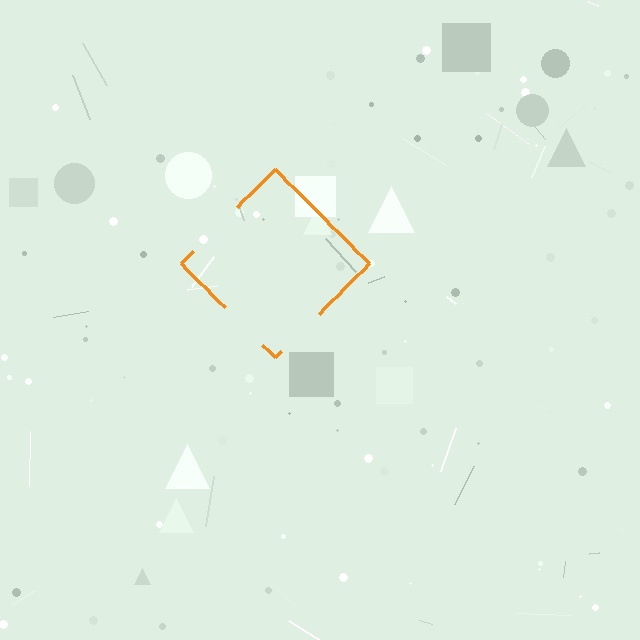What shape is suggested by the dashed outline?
The dashed outline suggests a diamond.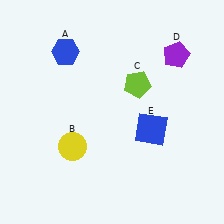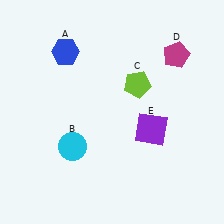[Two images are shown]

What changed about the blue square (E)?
In Image 1, E is blue. In Image 2, it changed to purple.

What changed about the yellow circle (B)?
In Image 1, B is yellow. In Image 2, it changed to cyan.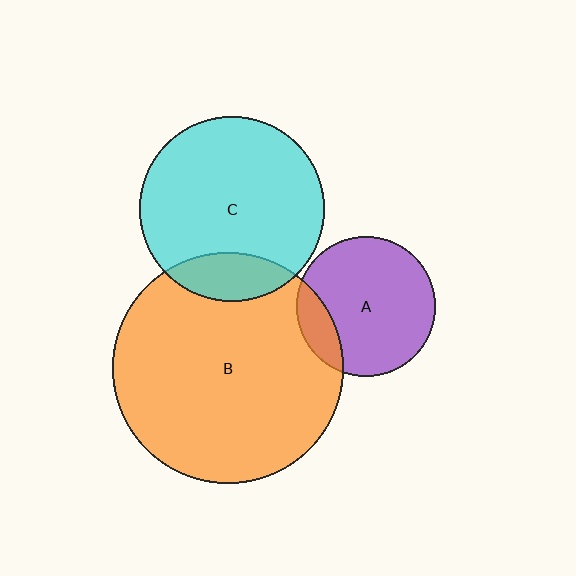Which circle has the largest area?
Circle B (orange).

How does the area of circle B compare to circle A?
Approximately 2.7 times.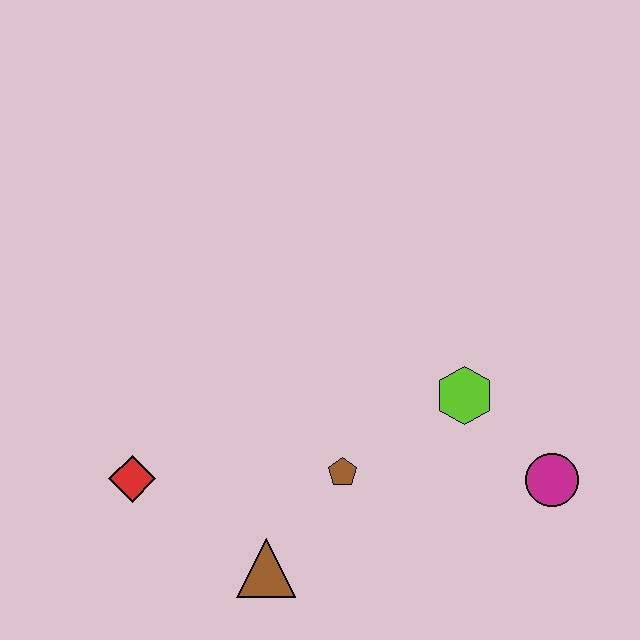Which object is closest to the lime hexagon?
The magenta circle is closest to the lime hexagon.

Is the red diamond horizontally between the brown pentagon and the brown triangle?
No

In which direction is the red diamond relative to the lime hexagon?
The red diamond is to the left of the lime hexagon.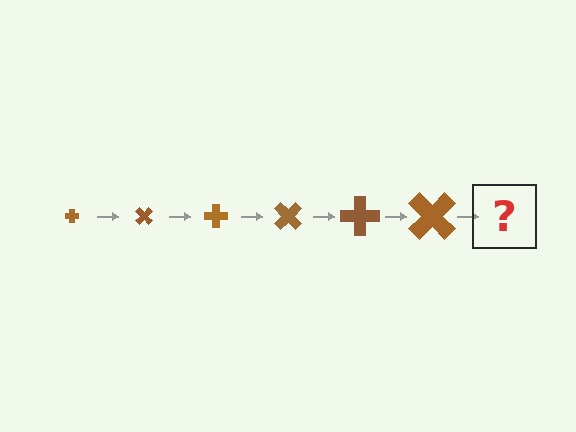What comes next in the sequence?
The next element should be a cross, larger than the previous one and rotated 270 degrees from the start.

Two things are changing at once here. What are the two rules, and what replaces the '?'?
The two rules are that the cross grows larger each step and it rotates 45 degrees each step. The '?' should be a cross, larger than the previous one and rotated 270 degrees from the start.